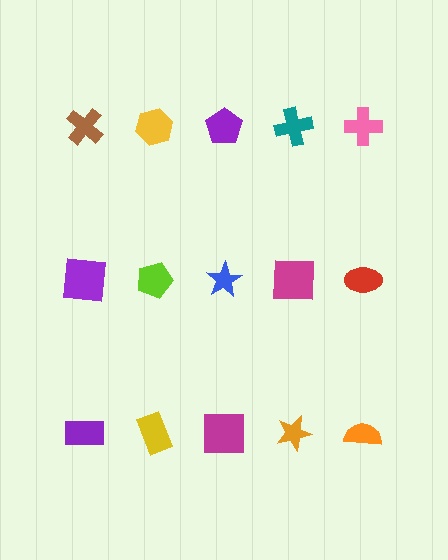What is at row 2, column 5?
A red ellipse.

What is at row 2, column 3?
A blue star.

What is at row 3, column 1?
A purple rectangle.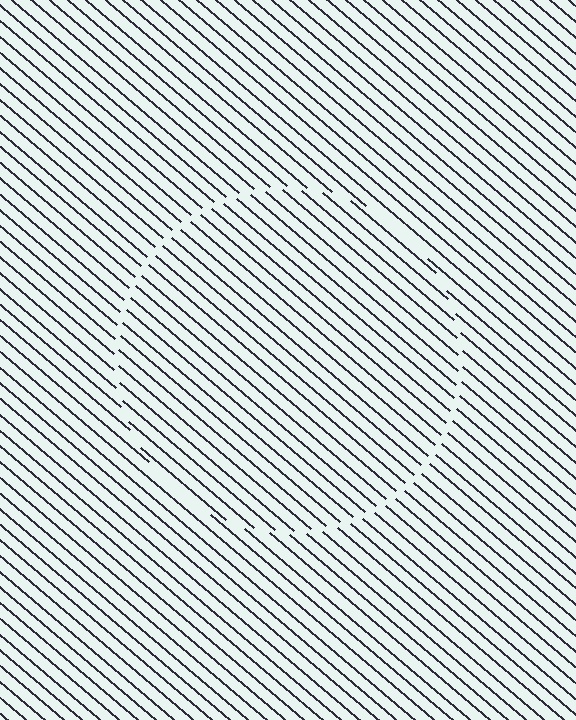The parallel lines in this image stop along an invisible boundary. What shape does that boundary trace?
An illusory circle. The interior of the shape contains the same grating, shifted by half a period — the contour is defined by the phase discontinuity where line-ends from the inner and outer gratings abut.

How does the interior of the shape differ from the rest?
The interior of the shape contains the same grating, shifted by half a period — the contour is defined by the phase discontinuity where line-ends from the inner and outer gratings abut.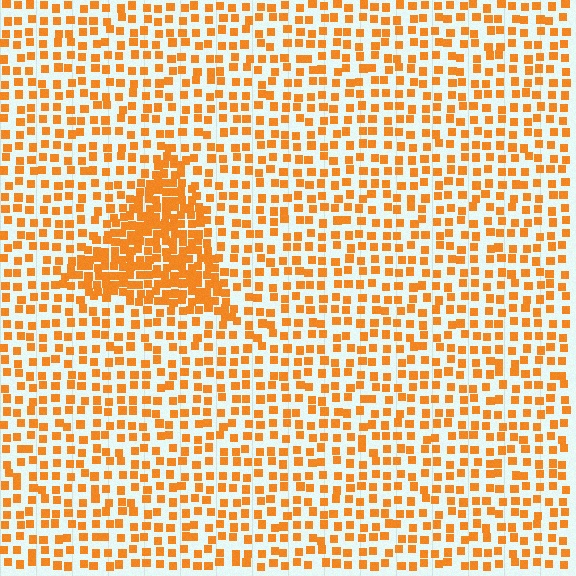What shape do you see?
I see a triangle.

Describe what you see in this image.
The image contains small orange elements arranged at two different densities. A triangle-shaped region is visible where the elements are more densely packed than the surrounding area.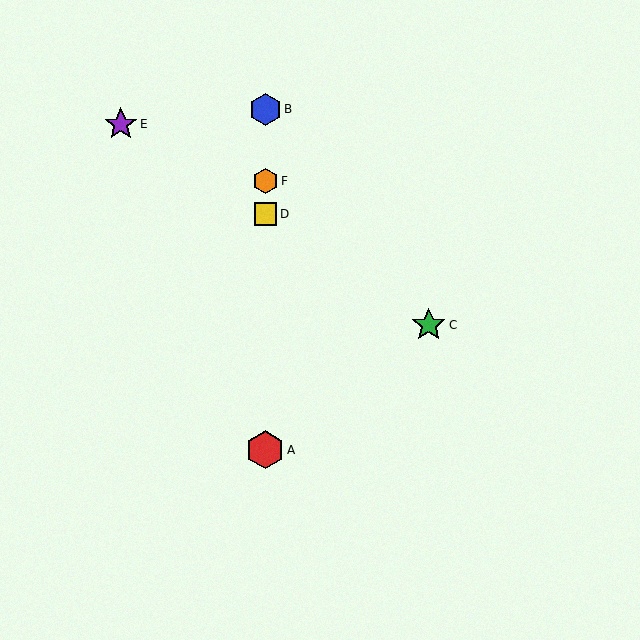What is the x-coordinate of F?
Object F is at x≈265.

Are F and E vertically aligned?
No, F is at x≈265 and E is at x≈121.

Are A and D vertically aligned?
Yes, both are at x≈265.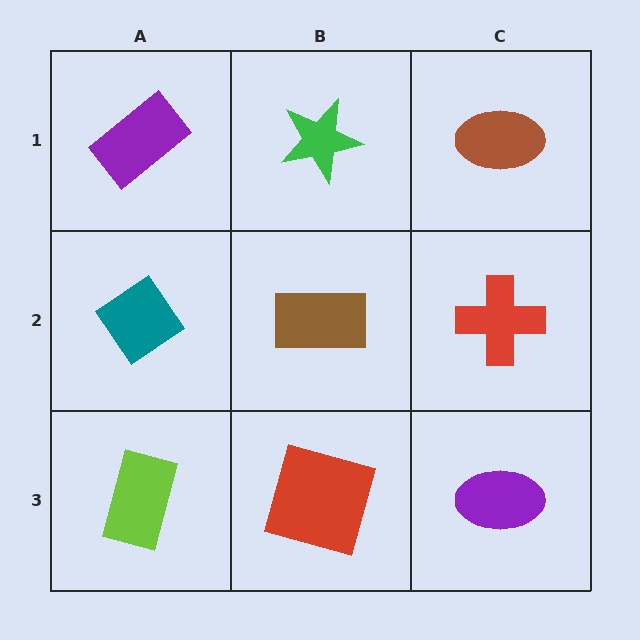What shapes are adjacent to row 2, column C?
A brown ellipse (row 1, column C), a purple ellipse (row 3, column C), a brown rectangle (row 2, column B).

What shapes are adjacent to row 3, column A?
A teal diamond (row 2, column A), a red square (row 3, column B).